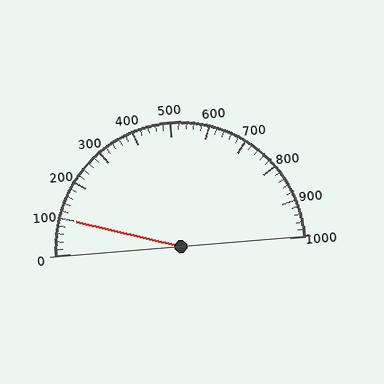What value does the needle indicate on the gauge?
The needle indicates approximately 100.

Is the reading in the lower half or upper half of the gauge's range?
The reading is in the lower half of the range (0 to 1000).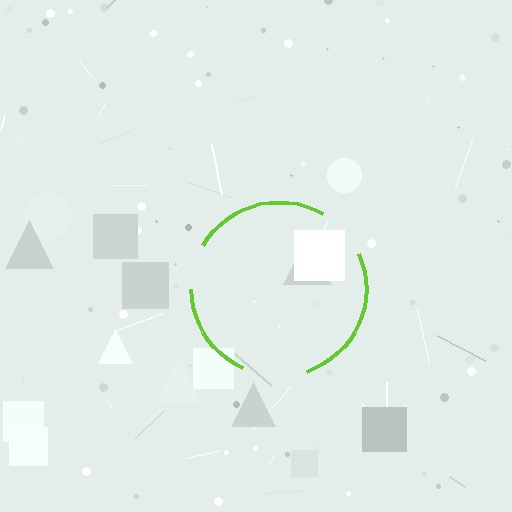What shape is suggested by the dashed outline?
The dashed outline suggests a circle.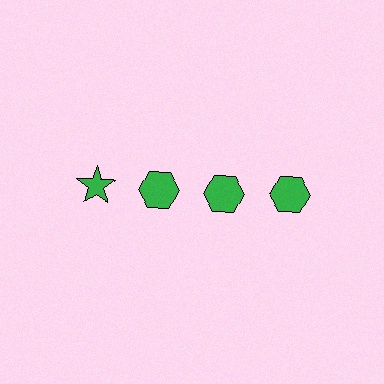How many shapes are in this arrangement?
There are 4 shapes arranged in a grid pattern.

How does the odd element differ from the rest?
It has a different shape: star instead of hexagon.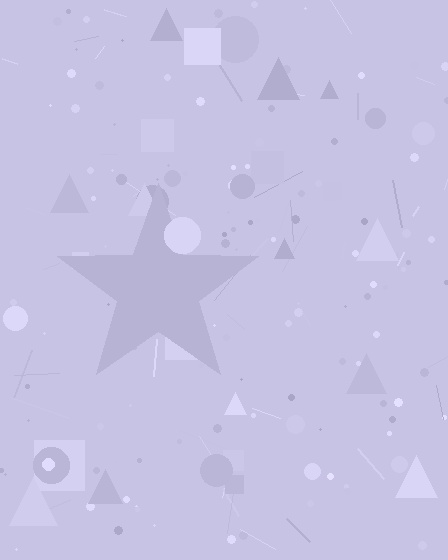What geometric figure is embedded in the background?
A star is embedded in the background.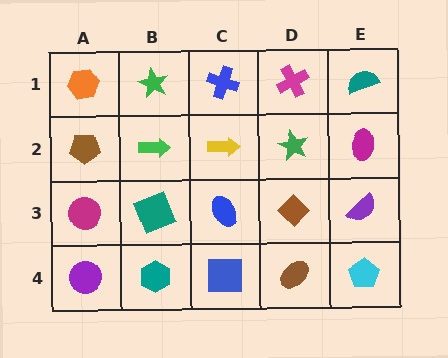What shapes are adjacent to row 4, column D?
A brown diamond (row 3, column D), a blue square (row 4, column C), a cyan pentagon (row 4, column E).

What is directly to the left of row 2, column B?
A brown pentagon.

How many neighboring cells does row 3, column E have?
3.